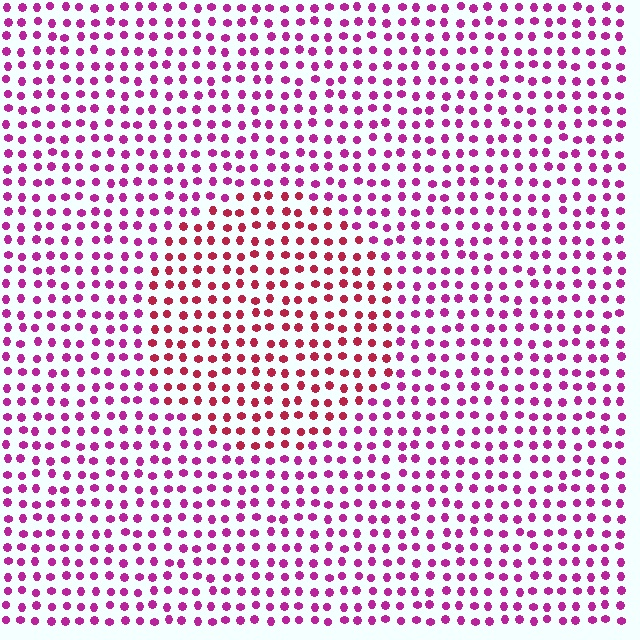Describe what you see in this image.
The image is filled with small magenta elements in a uniform arrangement. A circle-shaped region is visible where the elements are tinted to a slightly different hue, forming a subtle color boundary.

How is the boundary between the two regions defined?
The boundary is defined purely by a slight shift in hue (about 34 degrees). Spacing, size, and orientation are identical on both sides.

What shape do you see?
I see a circle.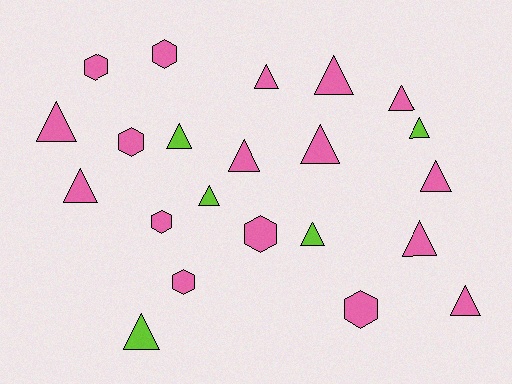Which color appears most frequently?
Pink, with 17 objects.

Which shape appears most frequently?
Triangle, with 15 objects.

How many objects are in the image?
There are 22 objects.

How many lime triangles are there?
There are 5 lime triangles.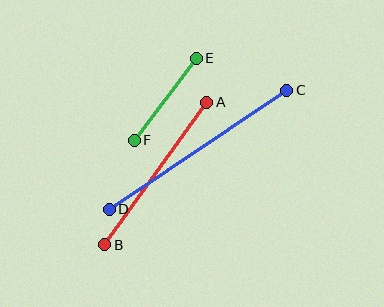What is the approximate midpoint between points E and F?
The midpoint is at approximately (165, 99) pixels.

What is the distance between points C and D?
The distance is approximately 213 pixels.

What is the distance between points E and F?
The distance is approximately 103 pixels.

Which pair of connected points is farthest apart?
Points C and D are farthest apart.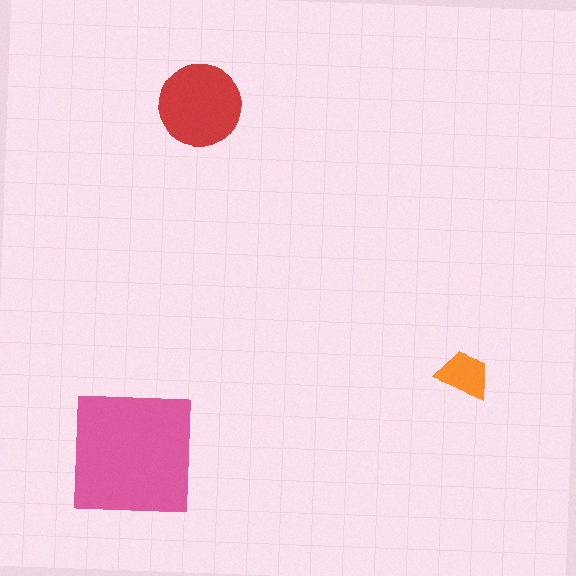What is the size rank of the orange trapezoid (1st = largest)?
3rd.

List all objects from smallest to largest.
The orange trapezoid, the red circle, the pink square.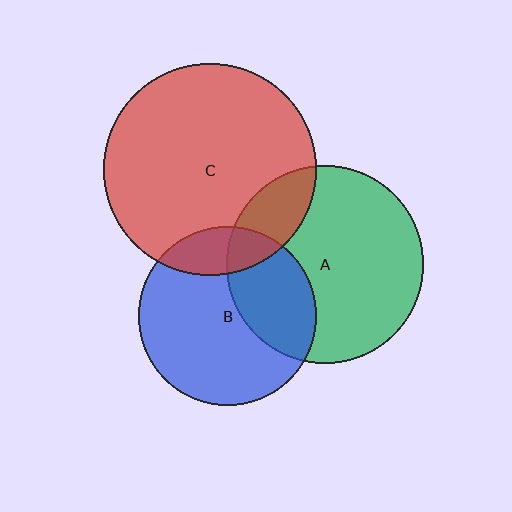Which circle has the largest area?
Circle C (red).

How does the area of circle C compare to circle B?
Approximately 1.4 times.